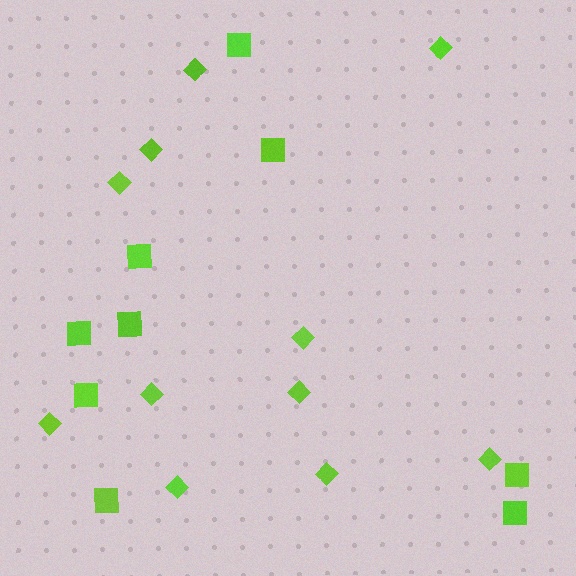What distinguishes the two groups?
There are 2 groups: one group of squares (9) and one group of diamonds (11).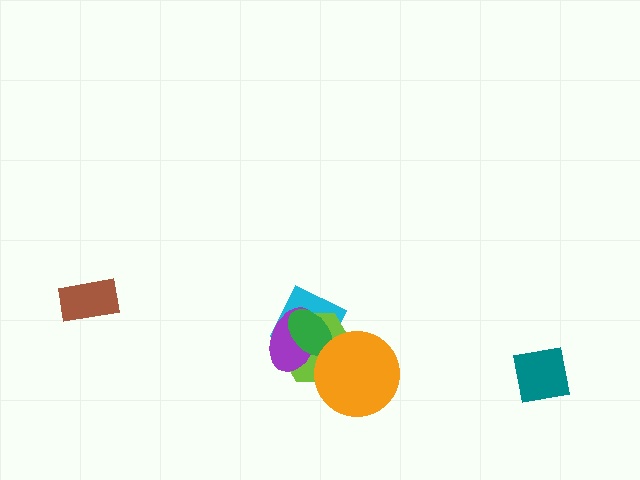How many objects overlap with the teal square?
0 objects overlap with the teal square.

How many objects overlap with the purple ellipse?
3 objects overlap with the purple ellipse.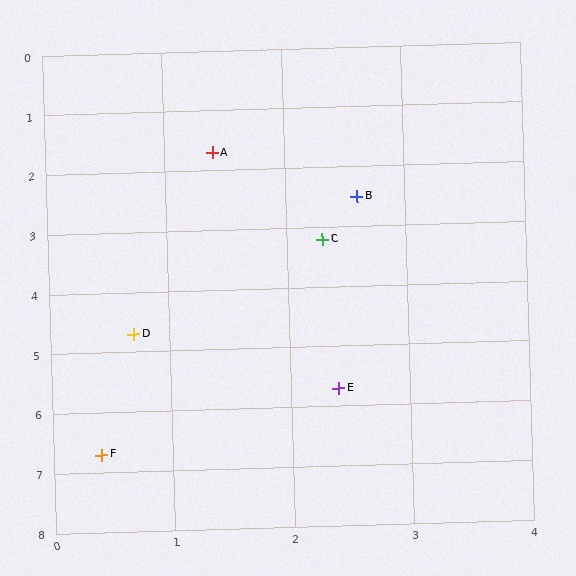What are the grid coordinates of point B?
Point B is at approximately (2.6, 2.5).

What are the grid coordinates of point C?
Point C is at approximately (2.3, 3.2).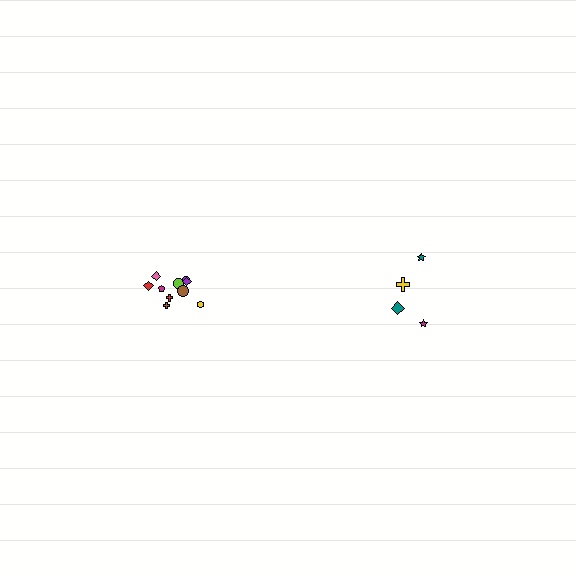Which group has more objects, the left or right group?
The left group.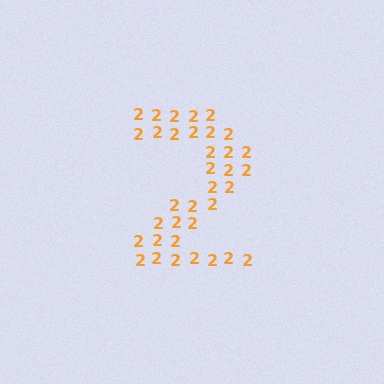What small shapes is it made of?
It is made of small digit 2's.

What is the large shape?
The large shape is the digit 2.